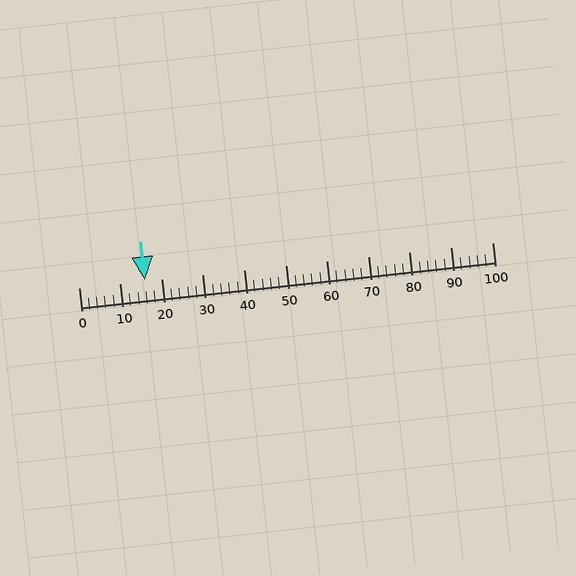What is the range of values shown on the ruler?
The ruler shows values from 0 to 100.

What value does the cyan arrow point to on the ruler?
The cyan arrow points to approximately 16.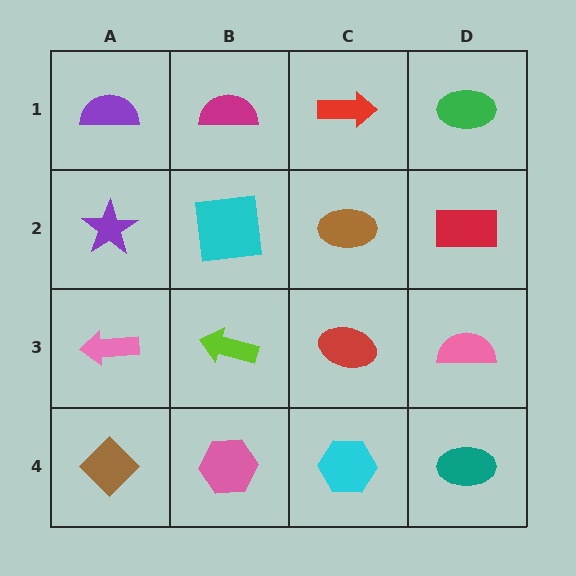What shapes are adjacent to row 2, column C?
A red arrow (row 1, column C), a red ellipse (row 3, column C), a cyan square (row 2, column B), a red rectangle (row 2, column D).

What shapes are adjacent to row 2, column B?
A magenta semicircle (row 1, column B), a lime arrow (row 3, column B), a purple star (row 2, column A), a brown ellipse (row 2, column C).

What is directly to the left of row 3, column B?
A pink arrow.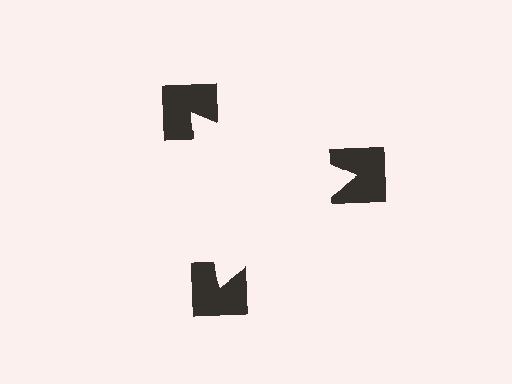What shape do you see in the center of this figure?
An illusory triangle — its edges are inferred from the aligned wedge cuts in the notched squares, not physically drawn.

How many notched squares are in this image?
There are 3 — one at each vertex of the illusory triangle.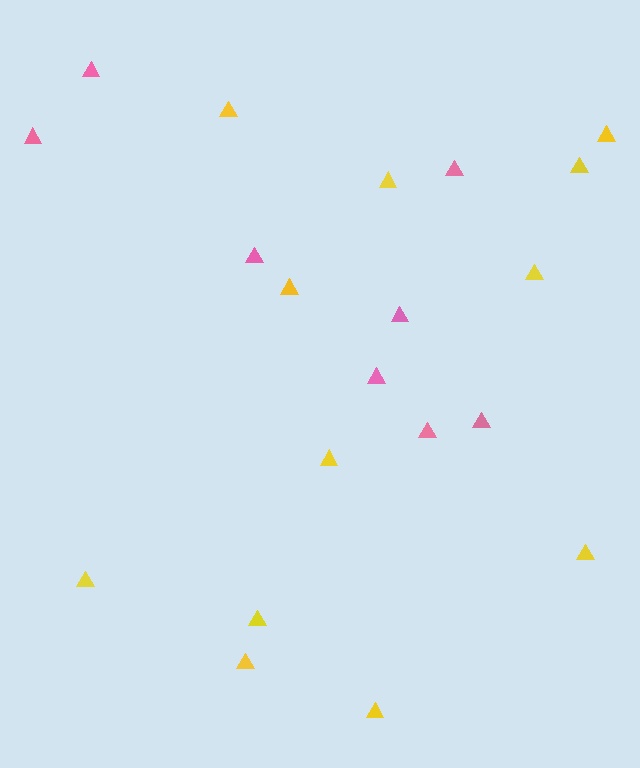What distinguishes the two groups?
There are 2 groups: one group of yellow triangles (12) and one group of pink triangles (8).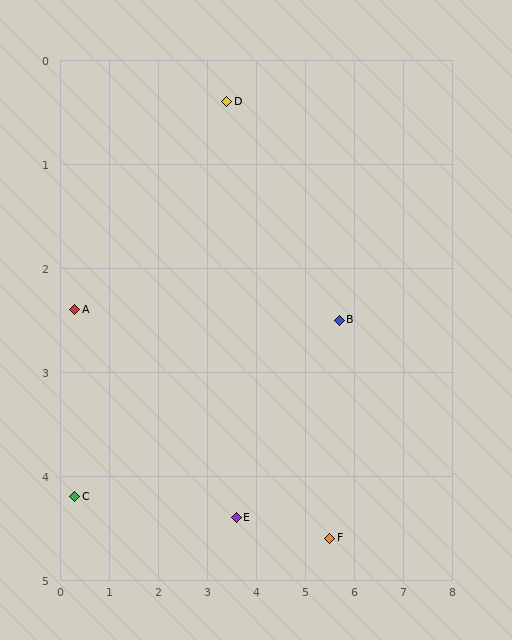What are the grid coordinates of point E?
Point E is at approximately (3.6, 4.4).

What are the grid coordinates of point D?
Point D is at approximately (3.4, 0.4).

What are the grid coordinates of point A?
Point A is at approximately (0.3, 2.4).